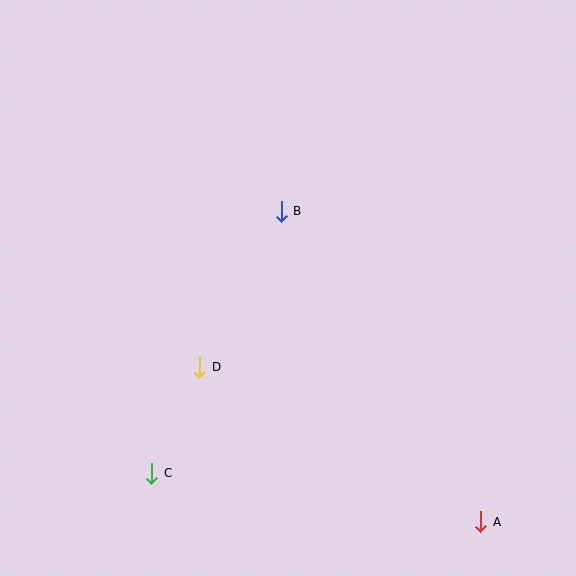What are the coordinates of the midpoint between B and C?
The midpoint between B and C is at (217, 342).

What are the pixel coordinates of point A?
Point A is at (481, 522).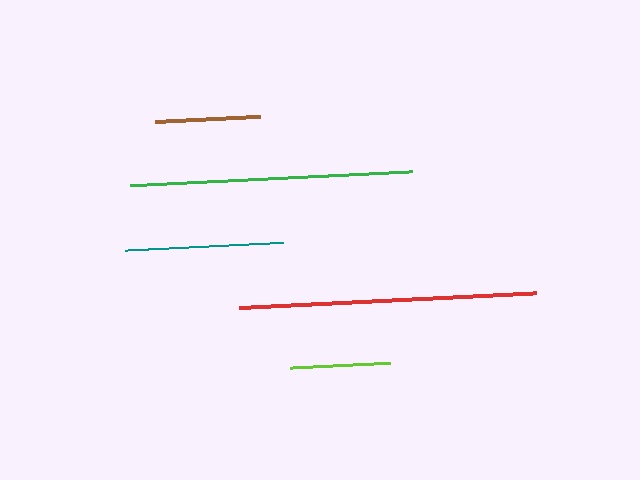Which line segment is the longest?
The red line is the longest at approximately 297 pixels.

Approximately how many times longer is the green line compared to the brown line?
The green line is approximately 2.7 times the length of the brown line.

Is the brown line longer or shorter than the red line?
The red line is longer than the brown line.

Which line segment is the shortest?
The lime line is the shortest at approximately 100 pixels.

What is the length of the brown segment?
The brown segment is approximately 105 pixels long.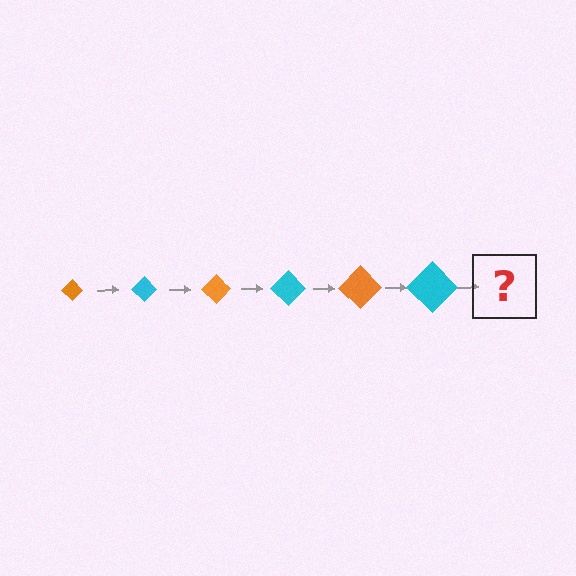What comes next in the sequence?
The next element should be an orange diamond, larger than the previous one.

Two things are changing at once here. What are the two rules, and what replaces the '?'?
The two rules are that the diamond grows larger each step and the color cycles through orange and cyan. The '?' should be an orange diamond, larger than the previous one.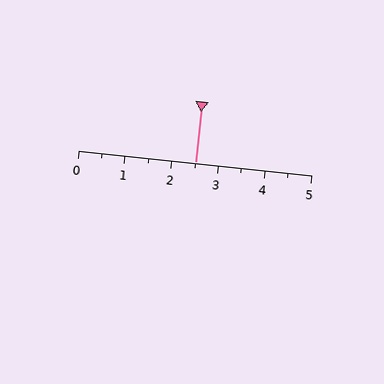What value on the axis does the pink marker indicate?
The marker indicates approximately 2.5.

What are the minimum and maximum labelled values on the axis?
The axis runs from 0 to 5.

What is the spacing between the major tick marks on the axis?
The major ticks are spaced 1 apart.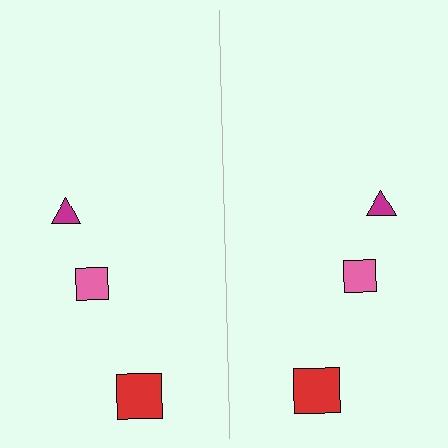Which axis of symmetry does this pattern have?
The pattern has a vertical axis of symmetry running through the center of the image.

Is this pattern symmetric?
Yes, this pattern has bilateral (reflection) symmetry.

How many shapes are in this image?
There are 6 shapes in this image.